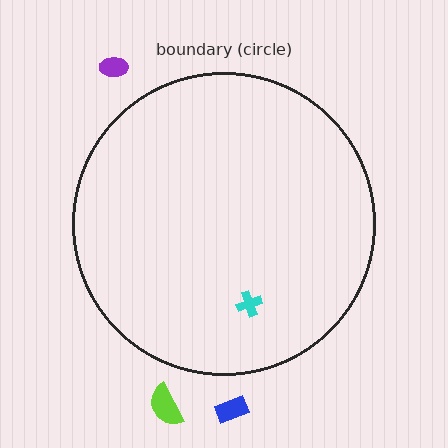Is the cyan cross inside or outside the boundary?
Inside.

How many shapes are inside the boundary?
1 inside, 3 outside.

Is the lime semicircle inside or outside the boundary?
Outside.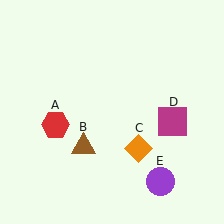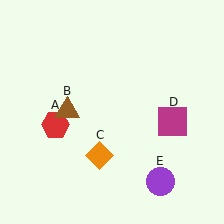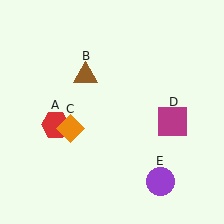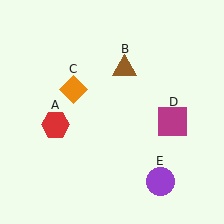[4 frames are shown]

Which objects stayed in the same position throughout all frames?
Red hexagon (object A) and magenta square (object D) and purple circle (object E) remained stationary.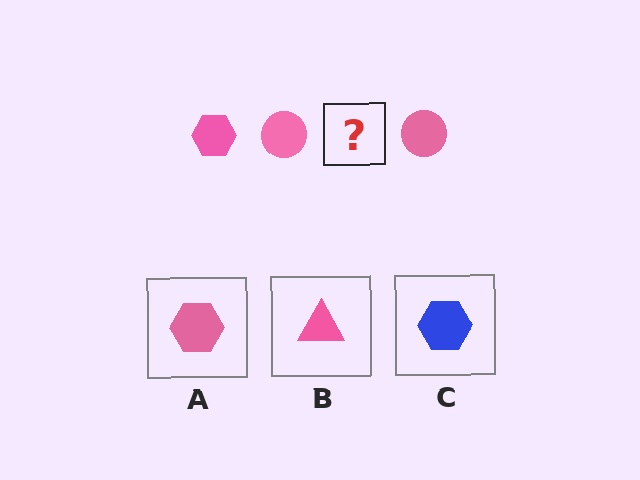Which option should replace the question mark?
Option A.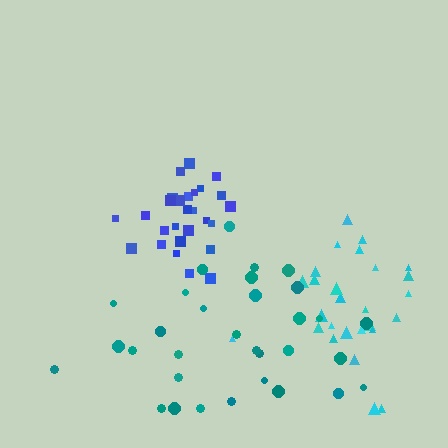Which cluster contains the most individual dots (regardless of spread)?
Teal (32).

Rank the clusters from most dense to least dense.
blue, cyan, teal.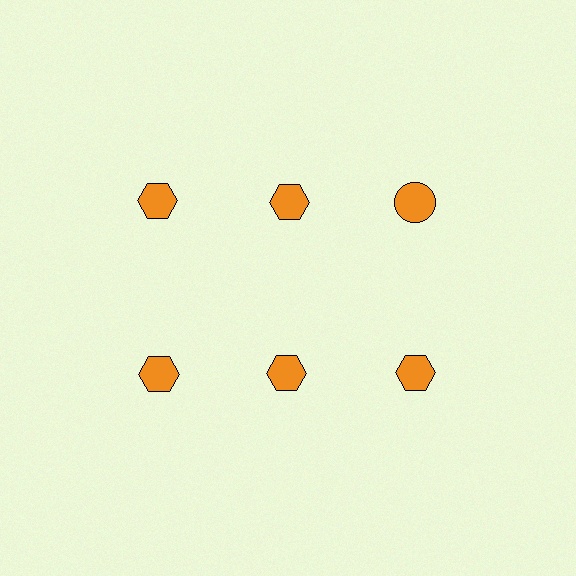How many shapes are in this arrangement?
There are 6 shapes arranged in a grid pattern.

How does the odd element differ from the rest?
It has a different shape: circle instead of hexagon.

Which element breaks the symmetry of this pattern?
The orange circle in the top row, center column breaks the symmetry. All other shapes are orange hexagons.